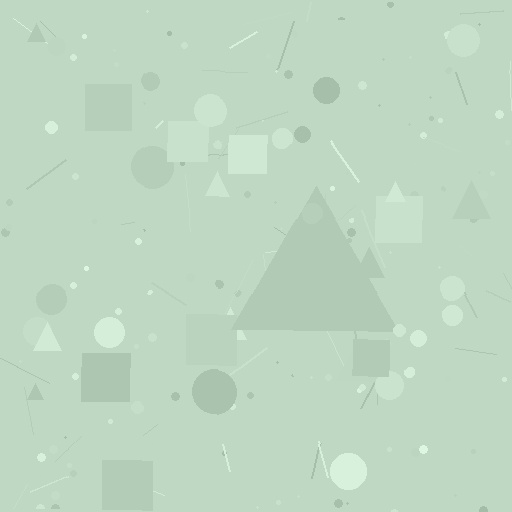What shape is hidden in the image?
A triangle is hidden in the image.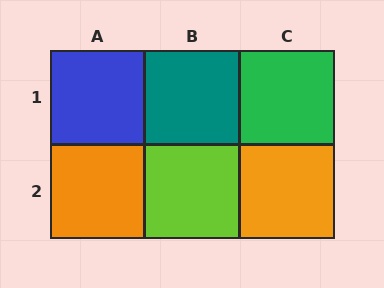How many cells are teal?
1 cell is teal.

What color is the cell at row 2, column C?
Orange.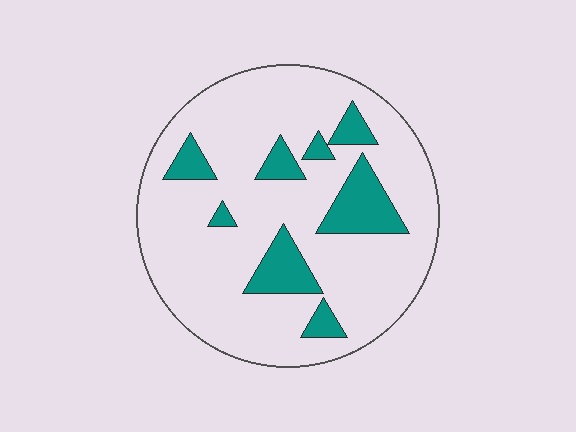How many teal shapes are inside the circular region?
8.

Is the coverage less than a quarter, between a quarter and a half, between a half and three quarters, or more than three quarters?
Less than a quarter.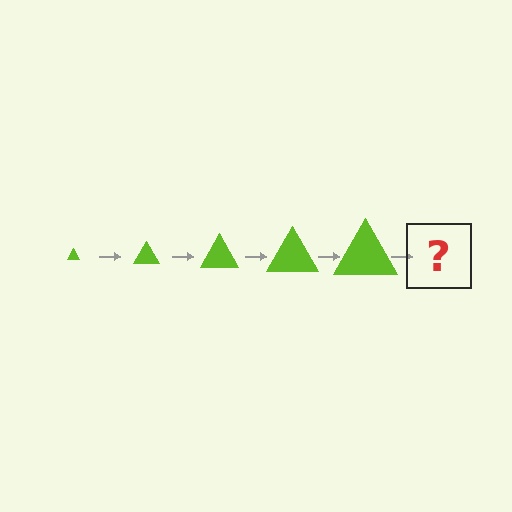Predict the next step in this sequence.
The next step is a lime triangle, larger than the previous one.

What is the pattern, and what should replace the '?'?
The pattern is that the triangle gets progressively larger each step. The '?' should be a lime triangle, larger than the previous one.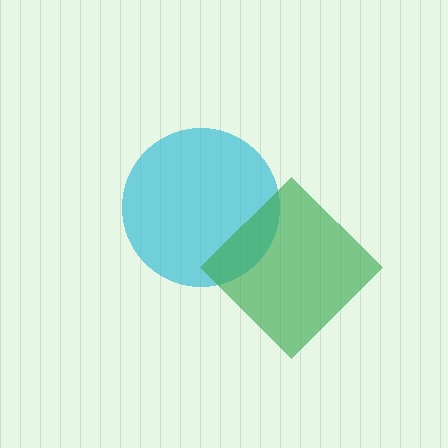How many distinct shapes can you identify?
There are 2 distinct shapes: a cyan circle, a green diamond.